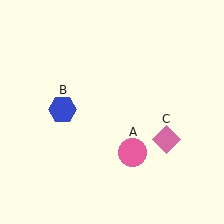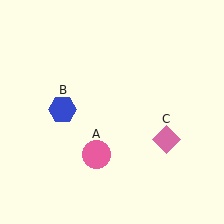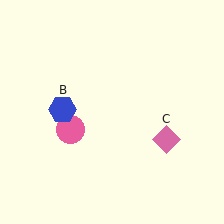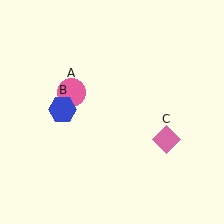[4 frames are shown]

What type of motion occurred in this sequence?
The pink circle (object A) rotated clockwise around the center of the scene.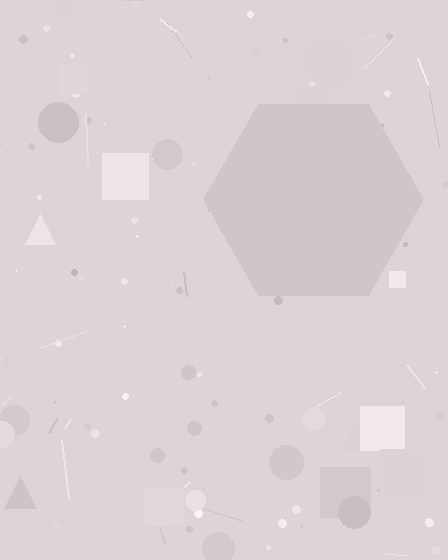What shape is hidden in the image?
A hexagon is hidden in the image.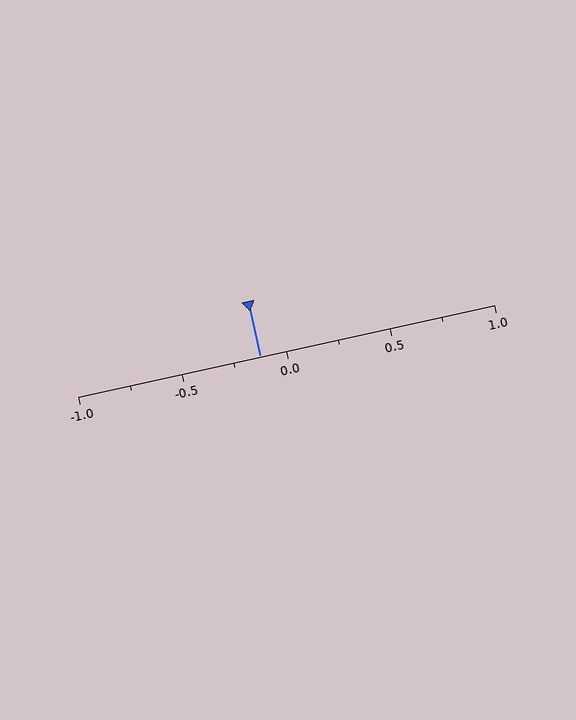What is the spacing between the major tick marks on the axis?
The major ticks are spaced 0.5 apart.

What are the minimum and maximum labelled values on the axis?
The axis runs from -1.0 to 1.0.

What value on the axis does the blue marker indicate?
The marker indicates approximately -0.12.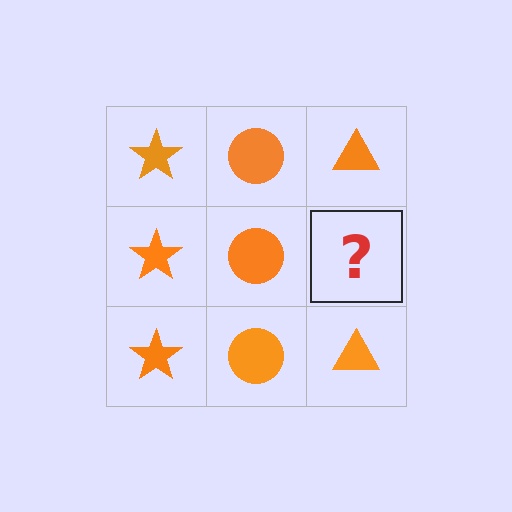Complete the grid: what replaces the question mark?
The question mark should be replaced with an orange triangle.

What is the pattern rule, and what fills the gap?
The rule is that each column has a consistent shape. The gap should be filled with an orange triangle.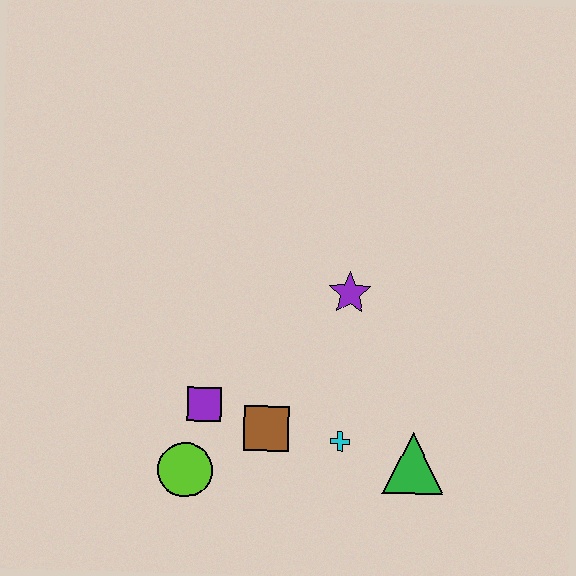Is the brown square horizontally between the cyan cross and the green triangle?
No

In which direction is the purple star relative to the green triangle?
The purple star is above the green triangle.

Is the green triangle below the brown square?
Yes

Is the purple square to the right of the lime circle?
Yes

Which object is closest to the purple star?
The cyan cross is closest to the purple star.